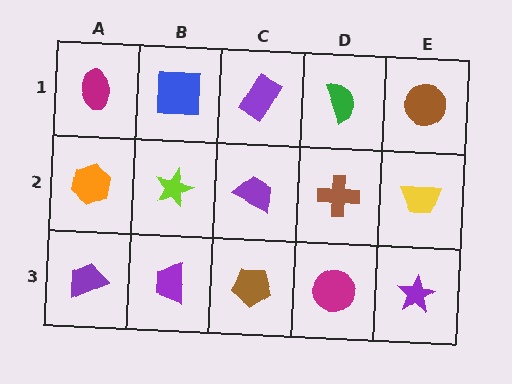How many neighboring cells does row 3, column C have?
3.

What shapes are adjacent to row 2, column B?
A blue square (row 1, column B), a purple trapezoid (row 3, column B), an orange hexagon (row 2, column A), a purple trapezoid (row 2, column C).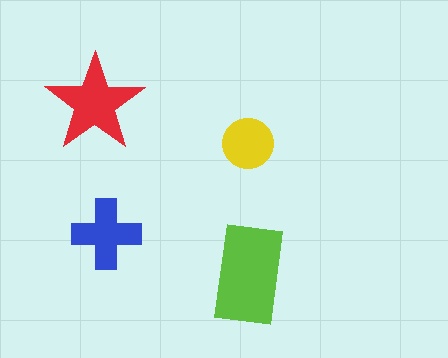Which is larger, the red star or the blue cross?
The red star.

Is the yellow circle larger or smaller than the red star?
Smaller.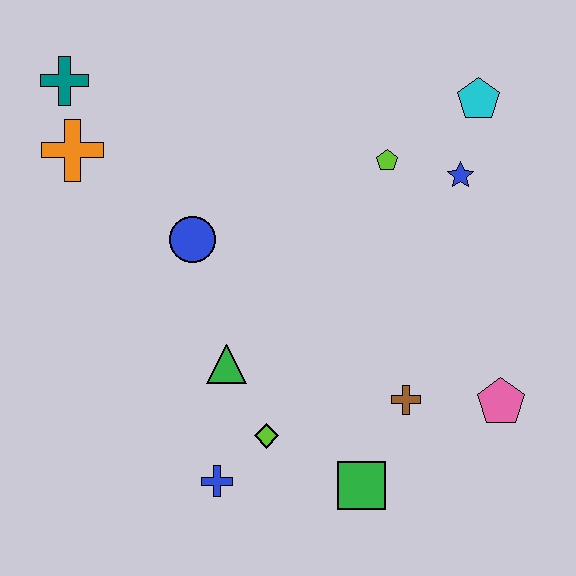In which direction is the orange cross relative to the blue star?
The orange cross is to the left of the blue star.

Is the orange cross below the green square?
No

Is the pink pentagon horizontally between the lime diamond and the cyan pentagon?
No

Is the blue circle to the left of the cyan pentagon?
Yes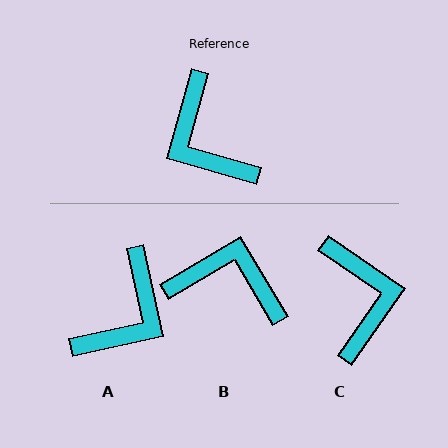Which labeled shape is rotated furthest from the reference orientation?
C, about 161 degrees away.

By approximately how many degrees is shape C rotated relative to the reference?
Approximately 161 degrees counter-clockwise.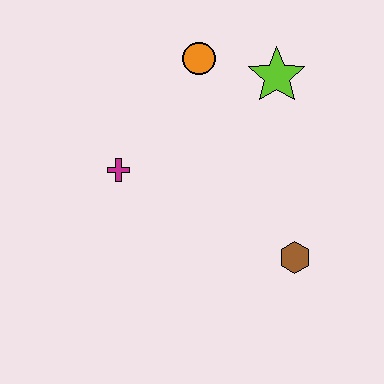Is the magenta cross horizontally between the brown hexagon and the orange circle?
No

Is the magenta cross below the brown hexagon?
No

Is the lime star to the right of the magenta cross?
Yes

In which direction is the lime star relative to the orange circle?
The lime star is to the right of the orange circle.